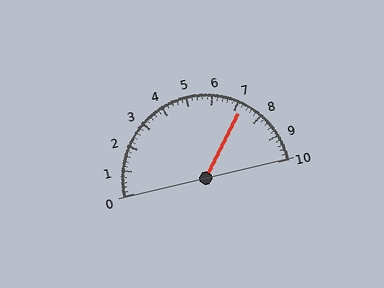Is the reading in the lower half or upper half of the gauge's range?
The reading is in the upper half of the range (0 to 10).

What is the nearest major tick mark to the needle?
The nearest major tick mark is 7.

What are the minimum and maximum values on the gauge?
The gauge ranges from 0 to 10.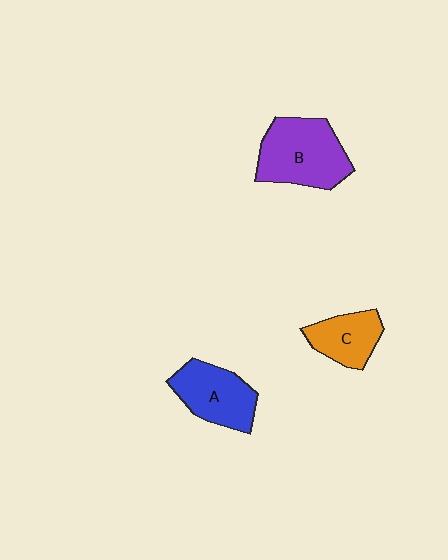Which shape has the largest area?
Shape B (purple).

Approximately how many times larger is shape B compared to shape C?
Approximately 1.7 times.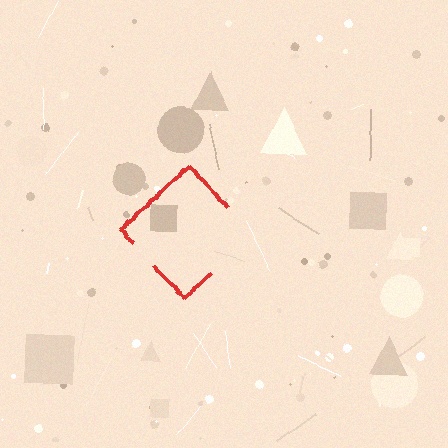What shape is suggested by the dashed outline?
The dashed outline suggests a diamond.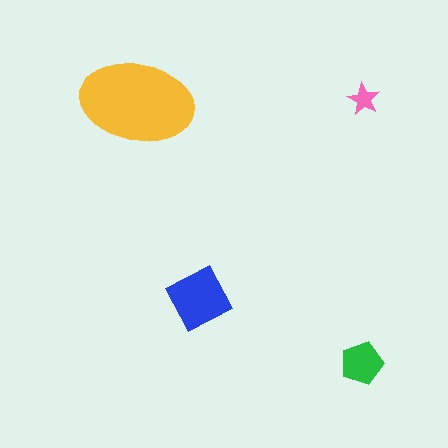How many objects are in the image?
There are 4 objects in the image.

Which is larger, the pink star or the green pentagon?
The green pentagon.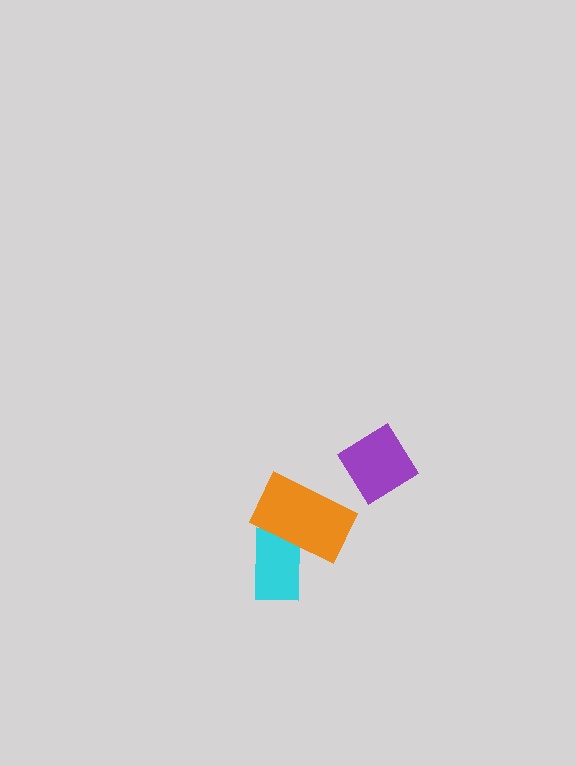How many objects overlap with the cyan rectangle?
1 object overlaps with the cyan rectangle.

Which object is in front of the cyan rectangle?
The orange rectangle is in front of the cyan rectangle.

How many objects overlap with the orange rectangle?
1 object overlaps with the orange rectangle.